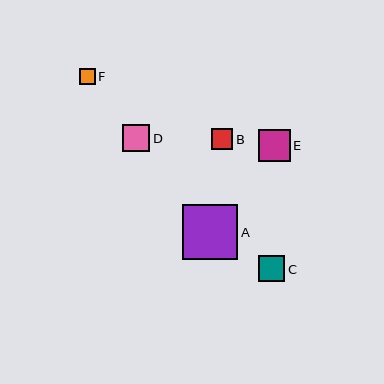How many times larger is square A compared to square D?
Square A is approximately 2.0 times the size of square D.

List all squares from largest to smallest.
From largest to smallest: A, E, D, C, B, F.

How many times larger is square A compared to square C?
Square A is approximately 2.1 times the size of square C.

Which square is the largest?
Square A is the largest with a size of approximately 55 pixels.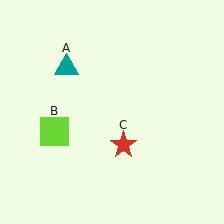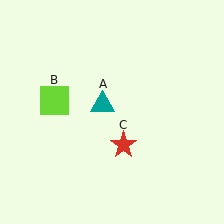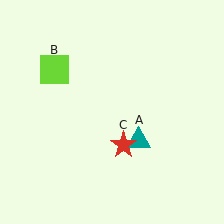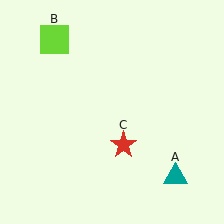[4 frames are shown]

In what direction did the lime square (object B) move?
The lime square (object B) moved up.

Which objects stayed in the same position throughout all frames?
Red star (object C) remained stationary.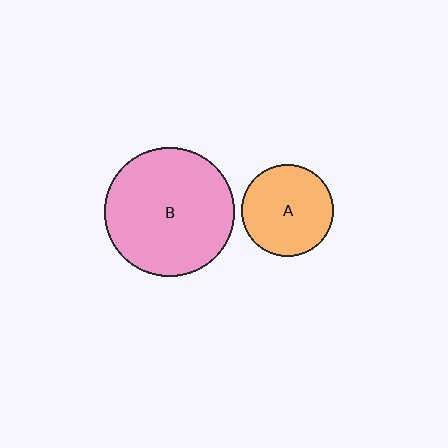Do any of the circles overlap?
No, none of the circles overlap.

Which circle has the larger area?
Circle B (pink).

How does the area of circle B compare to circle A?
Approximately 2.0 times.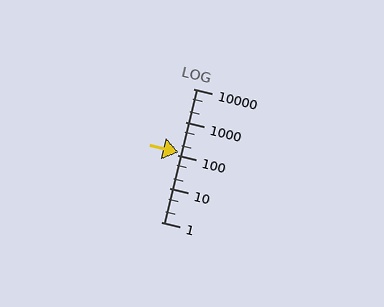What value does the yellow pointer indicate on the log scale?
The pointer indicates approximately 120.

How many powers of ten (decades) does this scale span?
The scale spans 4 decades, from 1 to 10000.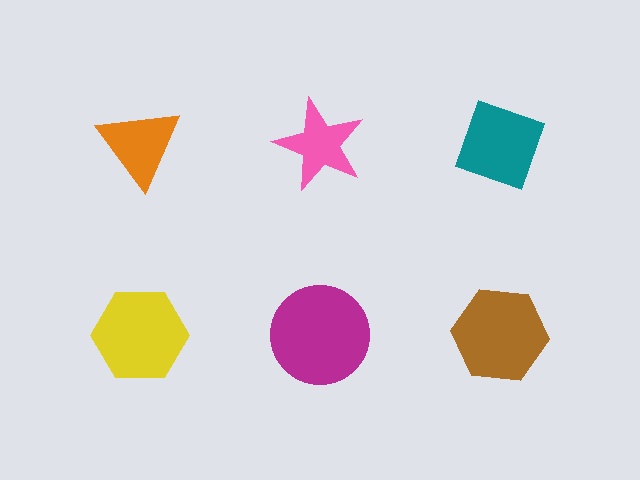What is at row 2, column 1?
A yellow hexagon.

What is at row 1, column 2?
A pink star.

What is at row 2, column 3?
A brown hexagon.